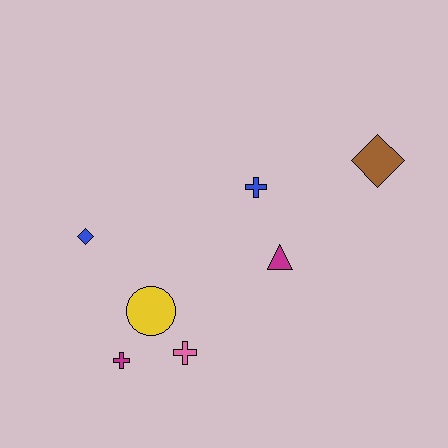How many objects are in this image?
There are 7 objects.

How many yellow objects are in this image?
There is 1 yellow object.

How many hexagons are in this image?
There are no hexagons.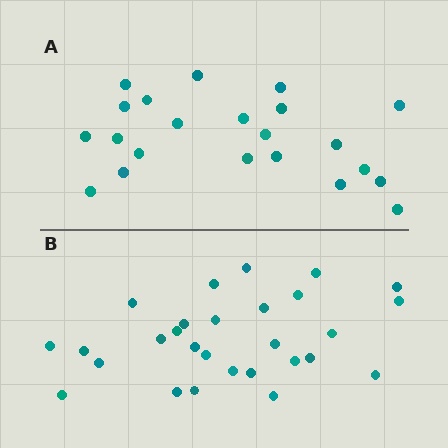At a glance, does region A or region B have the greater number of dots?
Region B (the bottom region) has more dots.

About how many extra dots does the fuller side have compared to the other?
Region B has about 6 more dots than region A.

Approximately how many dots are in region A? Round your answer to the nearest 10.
About 20 dots. (The exact count is 22, which rounds to 20.)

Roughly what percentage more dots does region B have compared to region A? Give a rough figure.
About 25% more.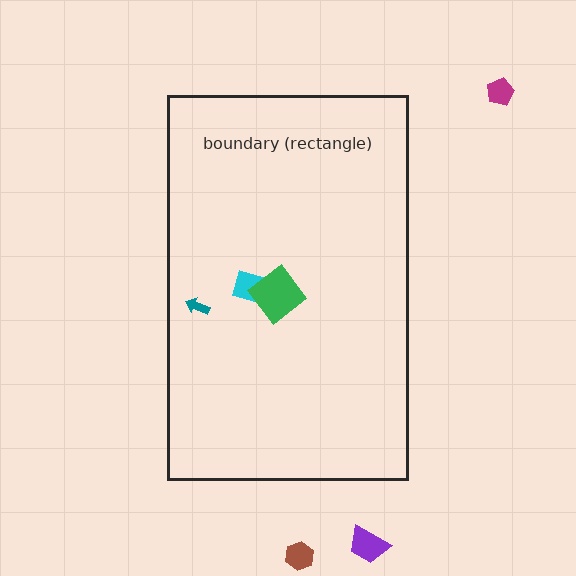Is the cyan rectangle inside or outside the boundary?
Inside.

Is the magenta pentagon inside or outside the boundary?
Outside.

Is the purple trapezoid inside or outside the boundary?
Outside.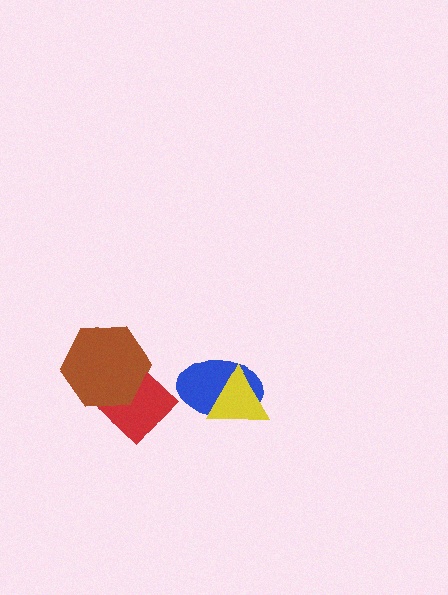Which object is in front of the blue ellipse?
The yellow triangle is in front of the blue ellipse.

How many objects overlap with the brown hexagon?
1 object overlaps with the brown hexagon.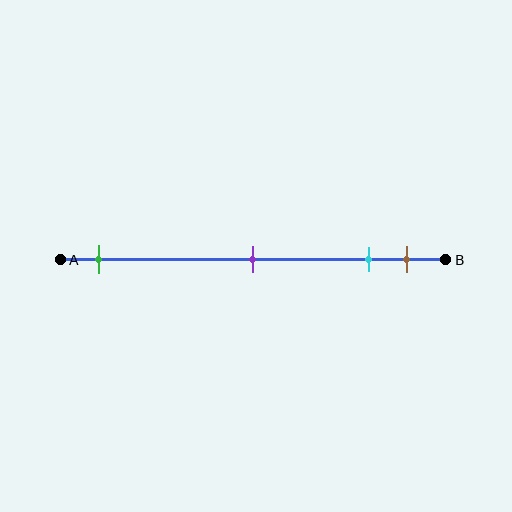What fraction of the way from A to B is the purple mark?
The purple mark is approximately 50% (0.5) of the way from A to B.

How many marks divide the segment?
There are 4 marks dividing the segment.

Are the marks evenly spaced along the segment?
No, the marks are not evenly spaced.